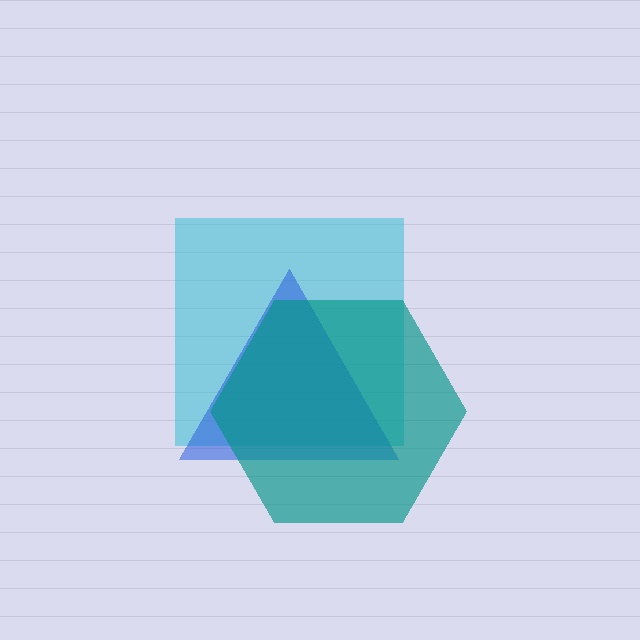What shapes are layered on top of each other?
The layered shapes are: a cyan square, a blue triangle, a teal hexagon.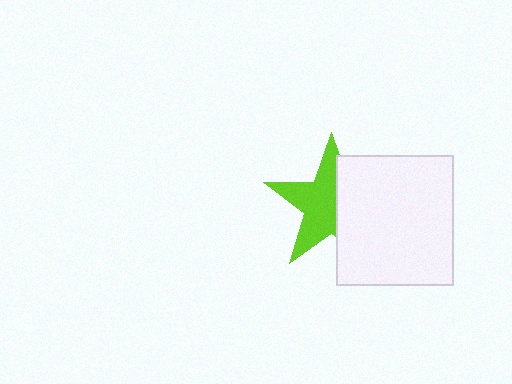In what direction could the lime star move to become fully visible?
The lime star could move left. That would shift it out from behind the white rectangle entirely.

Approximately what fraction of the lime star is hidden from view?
Roughly 44% of the lime star is hidden behind the white rectangle.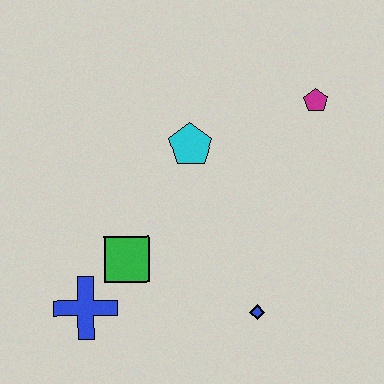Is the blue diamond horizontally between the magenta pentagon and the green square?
Yes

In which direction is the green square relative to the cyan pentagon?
The green square is below the cyan pentagon.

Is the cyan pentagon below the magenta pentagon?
Yes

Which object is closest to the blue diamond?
The green square is closest to the blue diamond.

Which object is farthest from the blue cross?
The magenta pentagon is farthest from the blue cross.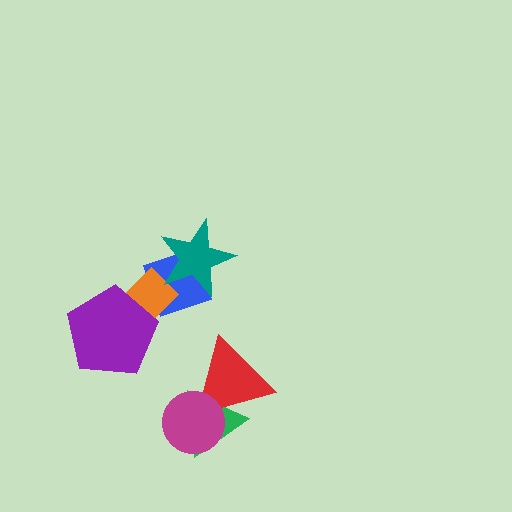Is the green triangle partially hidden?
Yes, it is partially covered by another shape.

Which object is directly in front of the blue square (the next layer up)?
The orange diamond is directly in front of the blue square.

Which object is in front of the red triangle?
The magenta circle is in front of the red triangle.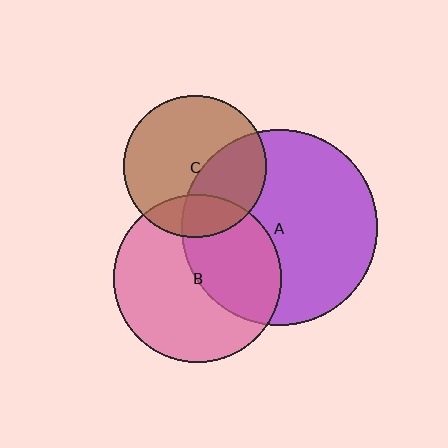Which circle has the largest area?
Circle A (purple).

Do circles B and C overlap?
Yes.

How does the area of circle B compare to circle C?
Approximately 1.4 times.